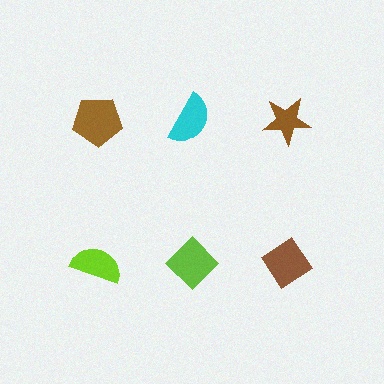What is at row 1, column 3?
A brown star.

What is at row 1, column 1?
A brown pentagon.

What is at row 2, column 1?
A lime semicircle.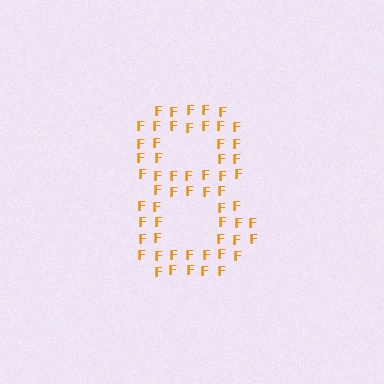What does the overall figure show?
The overall figure shows the digit 8.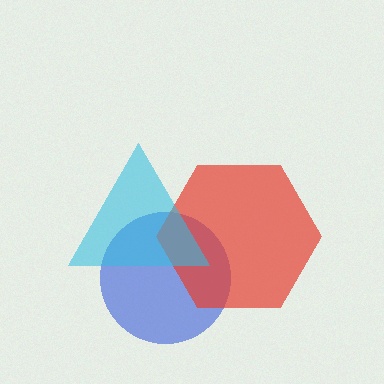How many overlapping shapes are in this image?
There are 3 overlapping shapes in the image.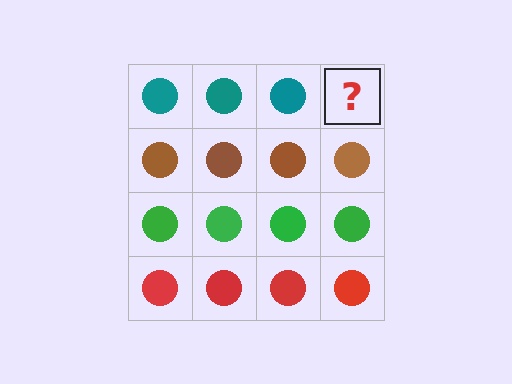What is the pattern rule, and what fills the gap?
The rule is that each row has a consistent color. The gap should be filled with a teal circle.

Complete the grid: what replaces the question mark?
The question mark should be replaced with a teal circle.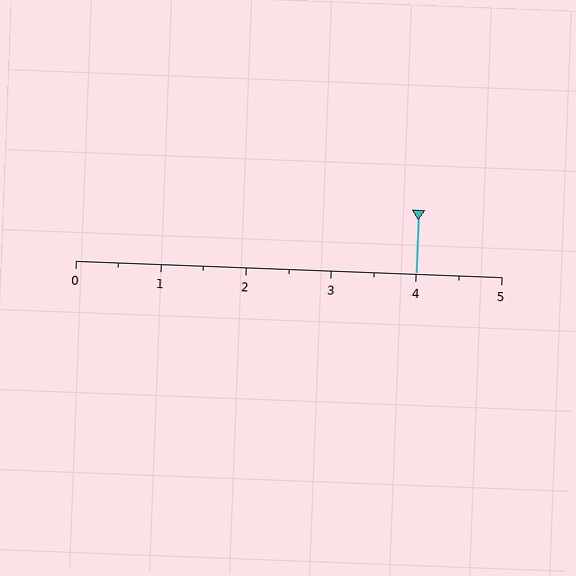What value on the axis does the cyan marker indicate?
The marker indicates approximately 4.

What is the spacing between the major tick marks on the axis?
The major ticks are spaced 1 apart.